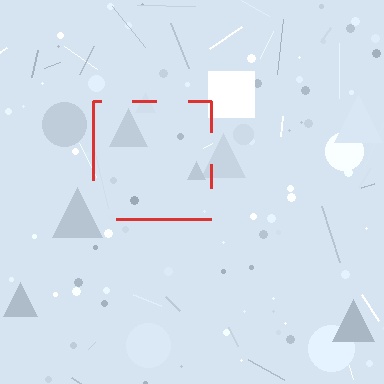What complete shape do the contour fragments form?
The contour fragments form a square.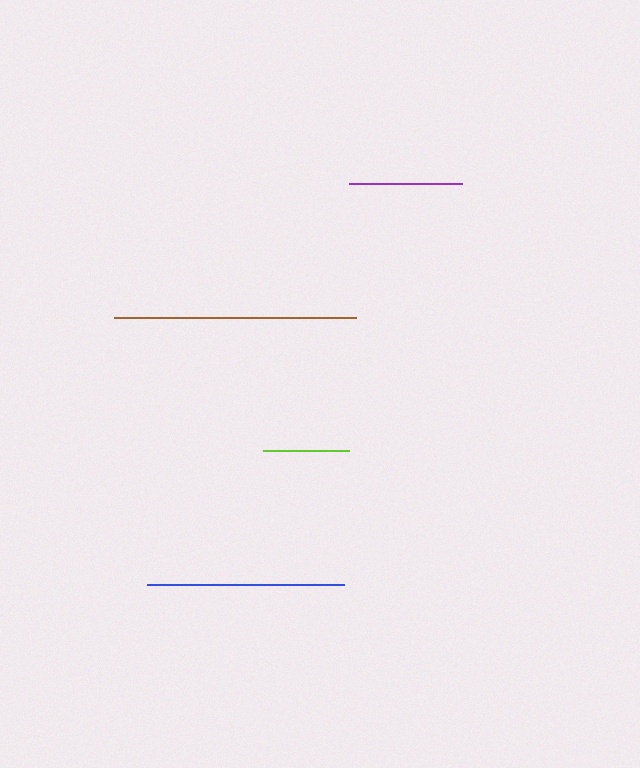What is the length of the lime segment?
The lime segment is approximately 85 pixels long.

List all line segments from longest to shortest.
From longest to shortest: brown, blue, purple, lime.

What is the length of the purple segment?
The purple segment is approximately 113 pixels long.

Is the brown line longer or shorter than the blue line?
The brown line is longer than the blue line.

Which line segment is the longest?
The brown line is the longest at approximately 242 pixels.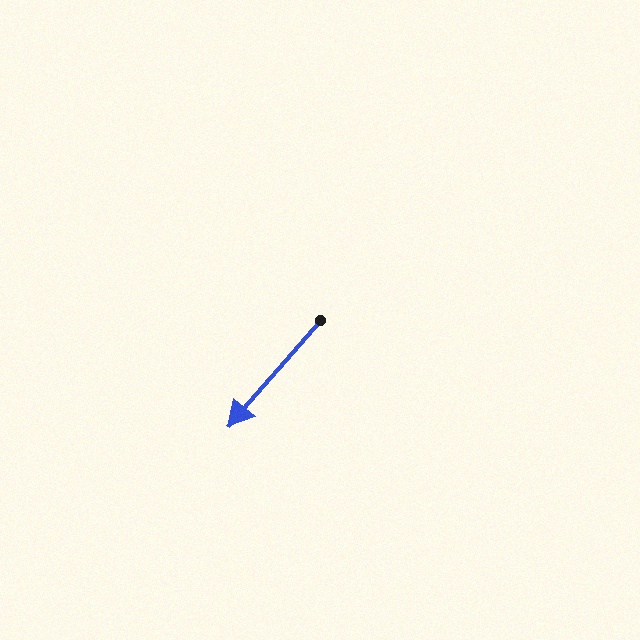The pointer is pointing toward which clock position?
Roughly 7 o'clock.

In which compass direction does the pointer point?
Southwest.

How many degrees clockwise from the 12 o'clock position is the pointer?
Approximately 221 degrees.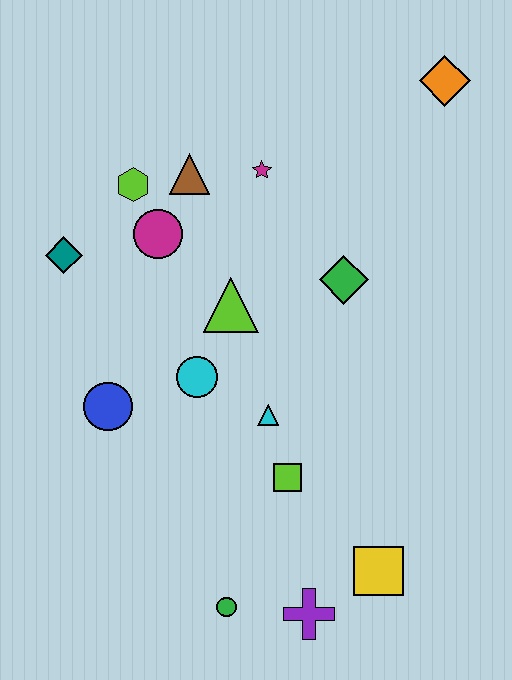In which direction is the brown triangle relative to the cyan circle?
The brown triangle is above the cyan circle.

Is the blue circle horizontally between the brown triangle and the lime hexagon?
No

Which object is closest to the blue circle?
The cyan circle is closest to the blue circle.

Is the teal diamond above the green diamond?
Yes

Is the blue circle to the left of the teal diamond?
No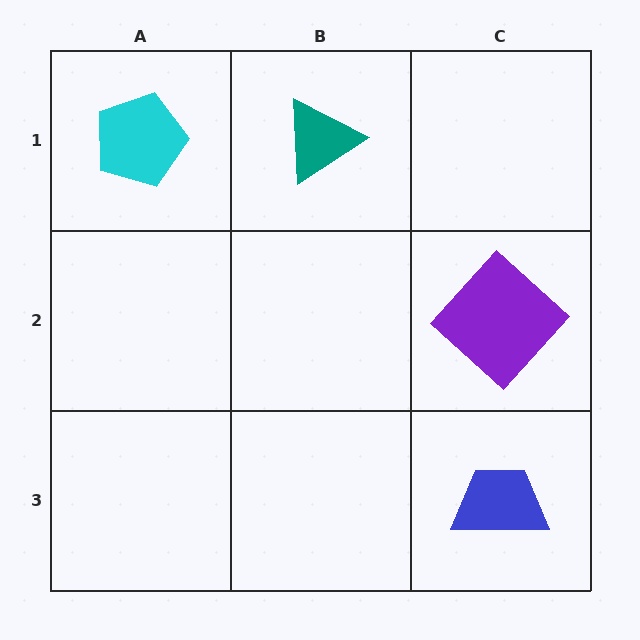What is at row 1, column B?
A teal triangle.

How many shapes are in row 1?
2 shapes.